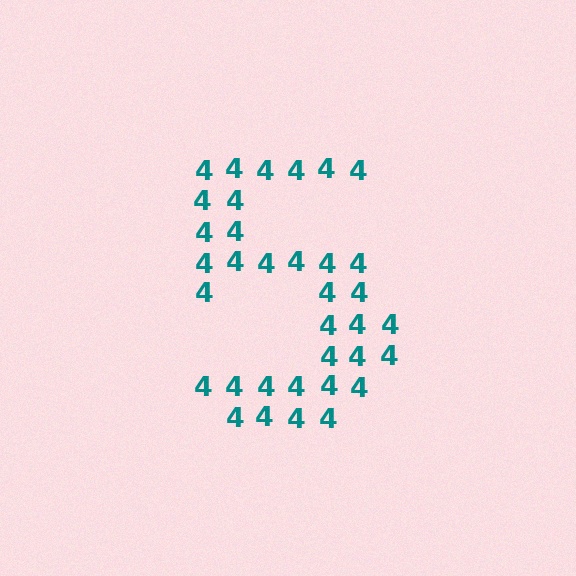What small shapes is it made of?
It is made of small digit 4's.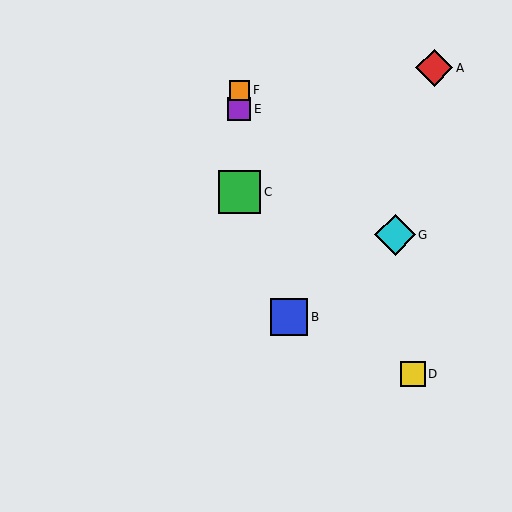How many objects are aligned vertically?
3 objects (C, E, F) are aligned vertically.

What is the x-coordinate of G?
Object G is at x≈395.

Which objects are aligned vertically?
Objects C, E, F are aligned vertically.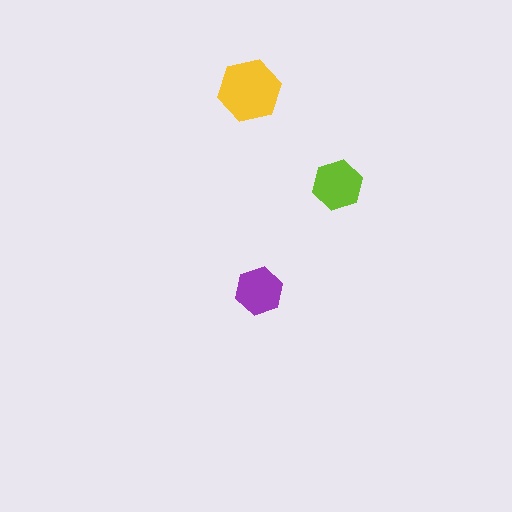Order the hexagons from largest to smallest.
the yellow one, the lime one, the purple one.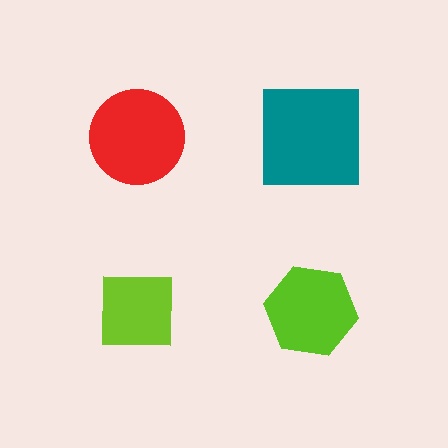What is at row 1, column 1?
A red circle.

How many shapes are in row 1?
2 shapes.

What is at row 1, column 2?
A teal square.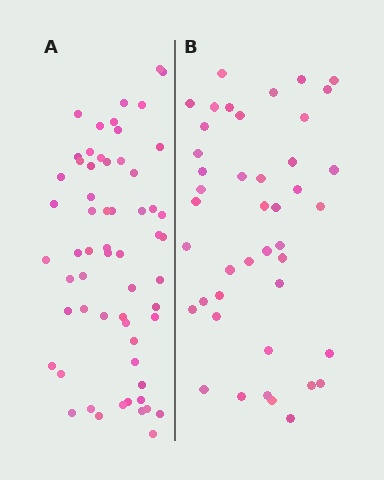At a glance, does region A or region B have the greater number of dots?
Region A (the left region) has more dots.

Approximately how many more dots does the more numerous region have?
Region A has approximately 15 more dots than region B.